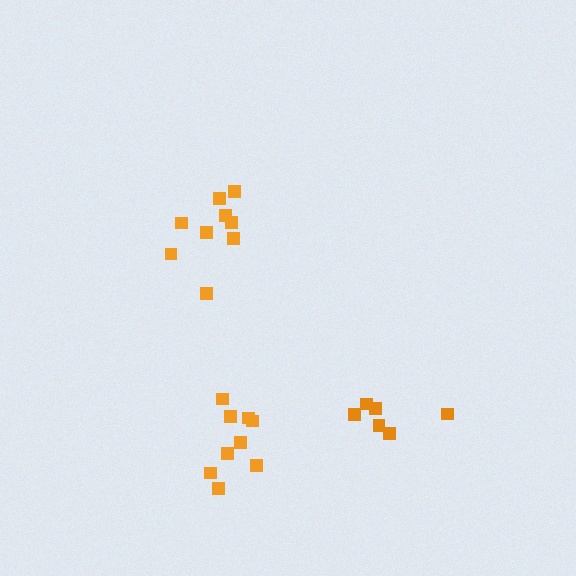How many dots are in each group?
Group 1: 9 dots, Group 2: 6 dots, Group 3: 9 dots (24 total).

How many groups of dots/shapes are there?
There are 3 groups.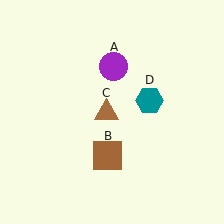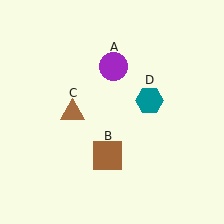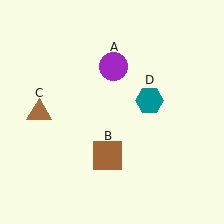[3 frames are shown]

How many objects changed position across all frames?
1 object changed position: brown triangle (object C).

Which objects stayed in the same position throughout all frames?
Purple circle (object A) and brown square (object B) and teal hexagon (object D) remained stationary.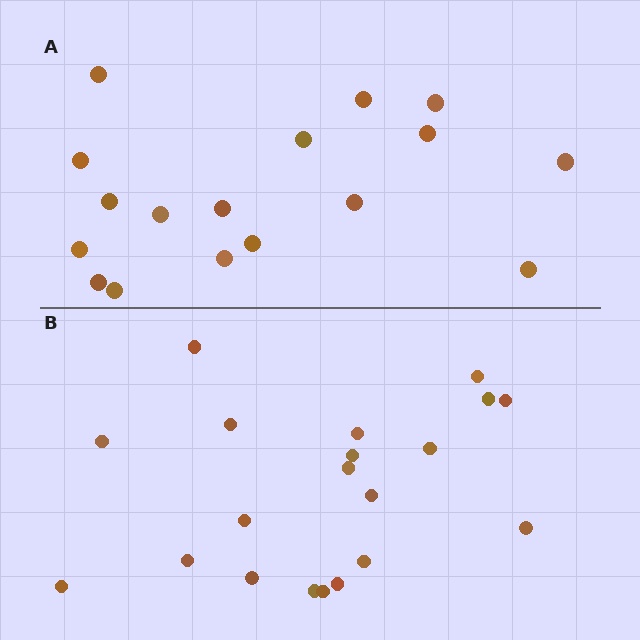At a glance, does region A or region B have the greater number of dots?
Region B (the bottom region) has more dots.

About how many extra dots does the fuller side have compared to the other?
Region B has just a few more — roughly 2 or 3 more dots than region A.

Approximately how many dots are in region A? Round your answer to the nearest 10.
About 20 dots. (The exact count is 17, which rounds to 20.)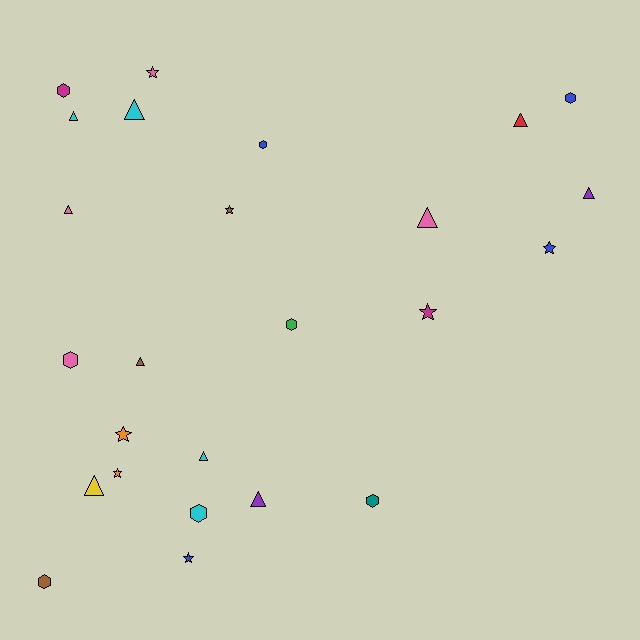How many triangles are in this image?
There are 10 triangles.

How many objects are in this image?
There are 25 objects.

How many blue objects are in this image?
There are 4 blue objects.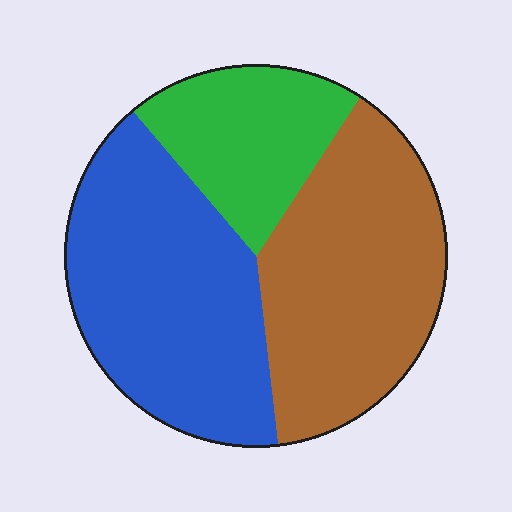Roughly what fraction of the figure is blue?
Blue takes up between a third and a half of the figure.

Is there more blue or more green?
Blue.